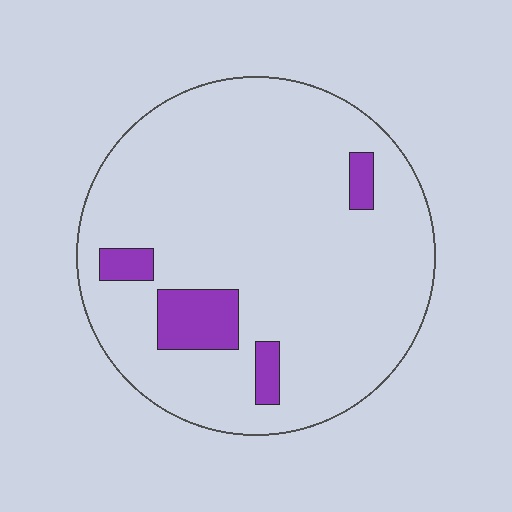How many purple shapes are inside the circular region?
4.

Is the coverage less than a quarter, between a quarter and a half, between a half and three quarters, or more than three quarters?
Less than a quarter.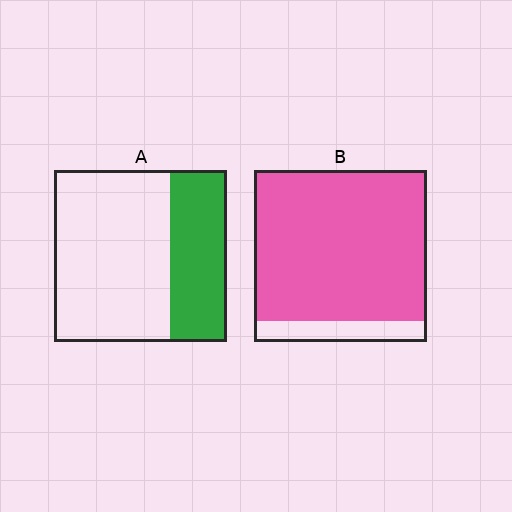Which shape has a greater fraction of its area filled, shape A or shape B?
Shape B.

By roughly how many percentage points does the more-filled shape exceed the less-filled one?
By roughly 55 percentage points (B over A).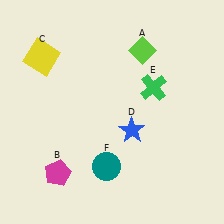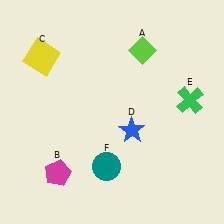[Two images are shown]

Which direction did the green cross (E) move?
The green cross (E) moved right.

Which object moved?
The green cross (E) moved right.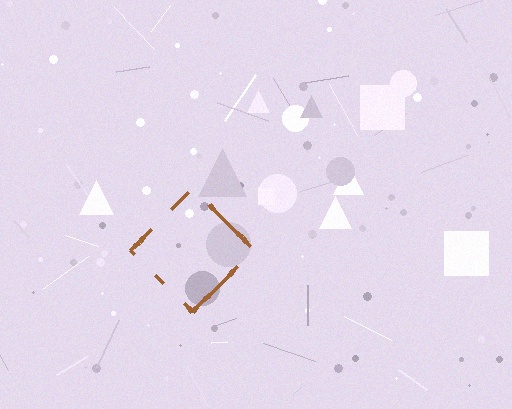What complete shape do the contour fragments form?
The contour fragments form a diamond.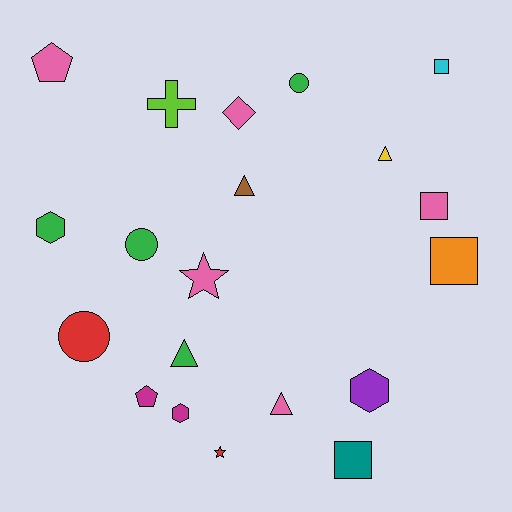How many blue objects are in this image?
There are no blue objects.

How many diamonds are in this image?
There is 1 diamond.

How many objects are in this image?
There are 20 objects.